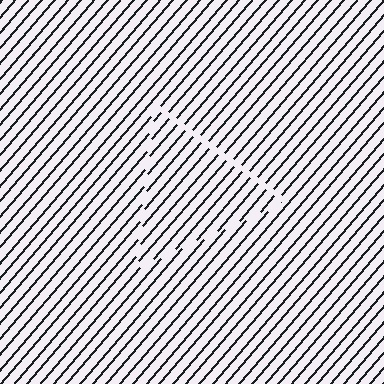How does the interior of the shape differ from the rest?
The interior of the shape contains the same grating, shifted by half a period — the contour is defined by the phase discontinuity where line-ends from the inner and outer gratings abut.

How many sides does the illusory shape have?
3 sides — the line-ends trace a triangle.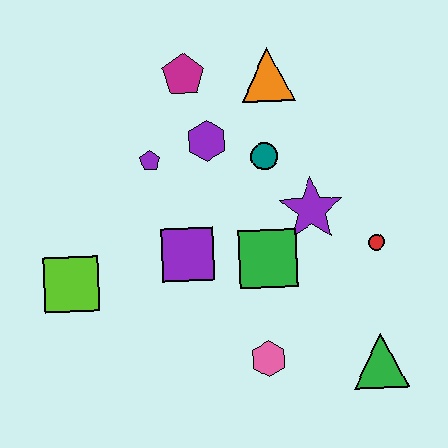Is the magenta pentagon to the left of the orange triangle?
Yes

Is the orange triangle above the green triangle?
Yes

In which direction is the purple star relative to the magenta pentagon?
The purple star is below the magenta pentagon.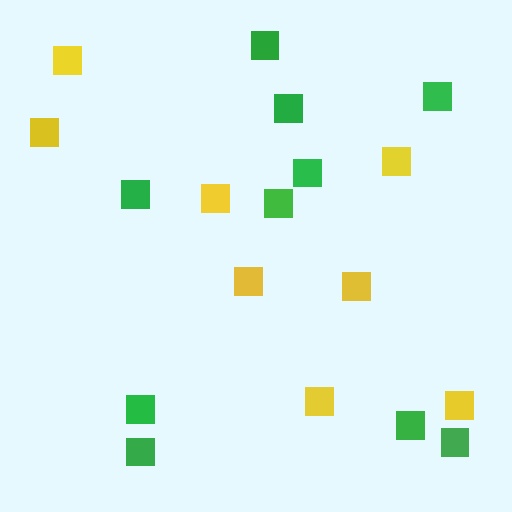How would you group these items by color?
There are 2 groups: one group of green squares (10) and one group of yellow squares (8).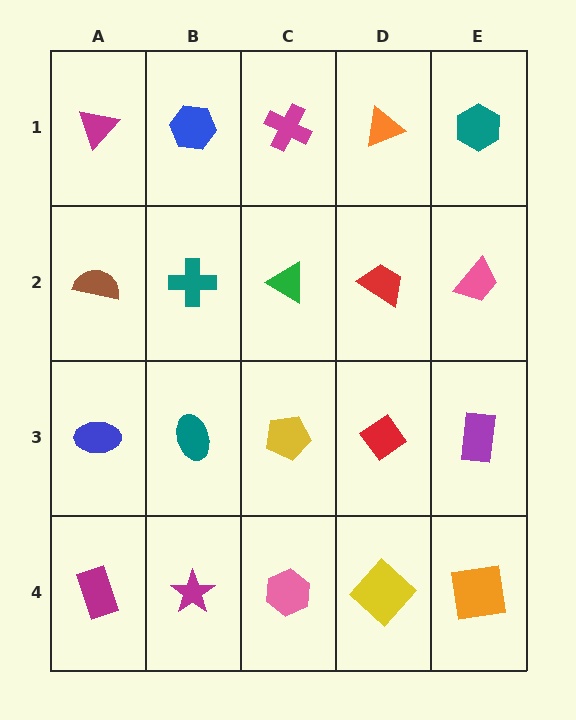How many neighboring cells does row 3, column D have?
4.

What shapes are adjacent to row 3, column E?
A pink trapezoid (row 2, column E), an orange square (row 4, column E), a red diamond (row 3, column D).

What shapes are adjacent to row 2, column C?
A magenta cross (row 1, column C), a yellow pentagon (row 3, column C), a teal cross (row 2, column B), a red trapezoid (row 2, column D).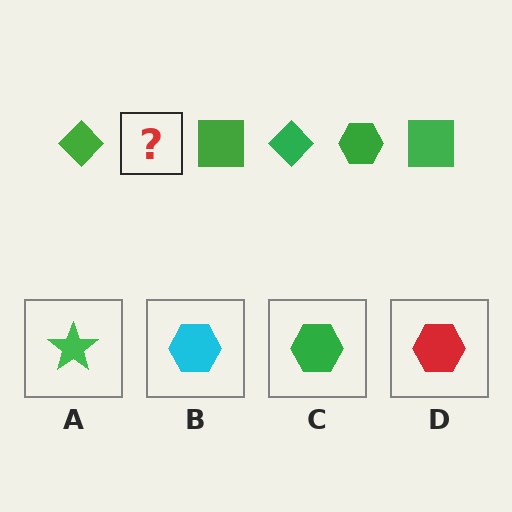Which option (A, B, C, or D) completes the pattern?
C.